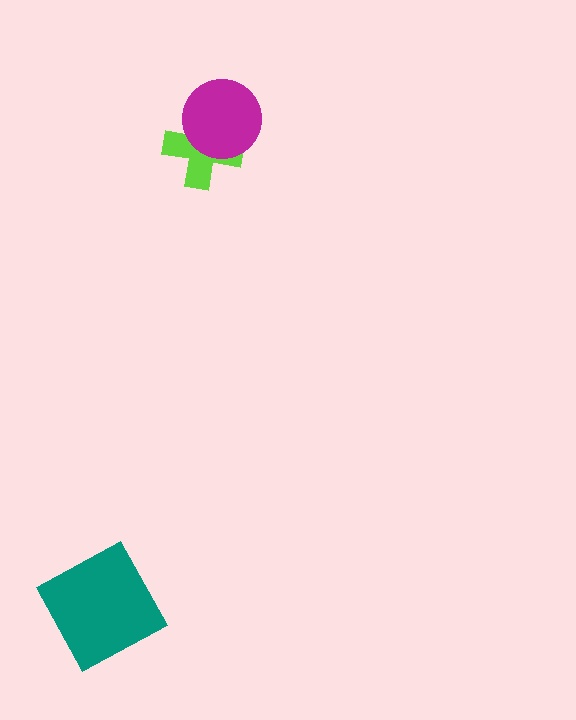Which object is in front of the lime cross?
The magenta circle is in front of the lime cross.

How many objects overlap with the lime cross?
1 object overlaps with the lime cross.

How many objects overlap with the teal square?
0 objects overlap with the teal square.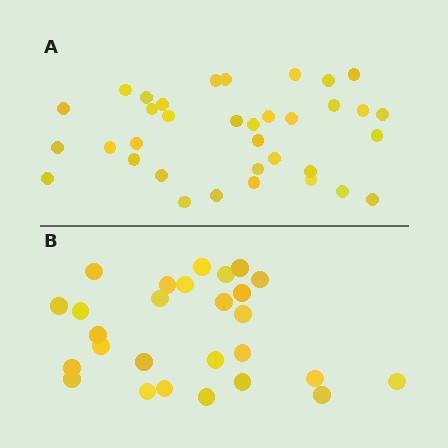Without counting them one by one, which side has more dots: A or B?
Region A (the top region) has more dots.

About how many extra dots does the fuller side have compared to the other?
Region A has roughly 8 or so more dots than region B.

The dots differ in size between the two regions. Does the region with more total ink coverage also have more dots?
No. Region B has more total ink coverage because its dots are larger, but region A actually contains more individual dots. Total area can be misleading — the number of items is what matters here.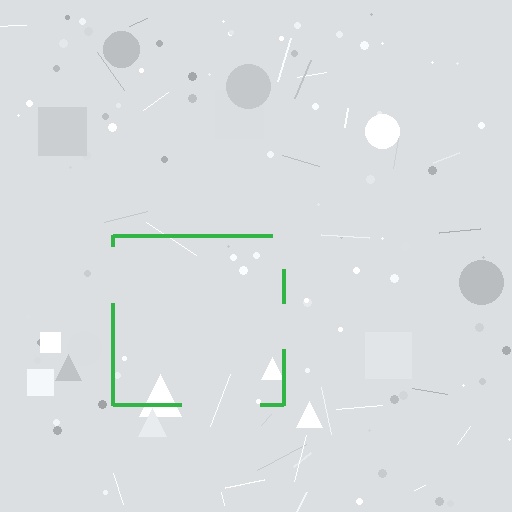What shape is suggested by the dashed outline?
The dashed outline suggests a square.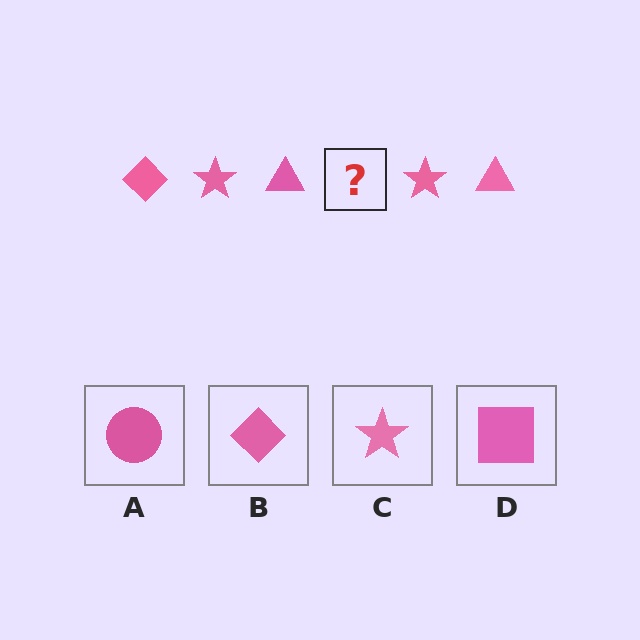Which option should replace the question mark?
Option B.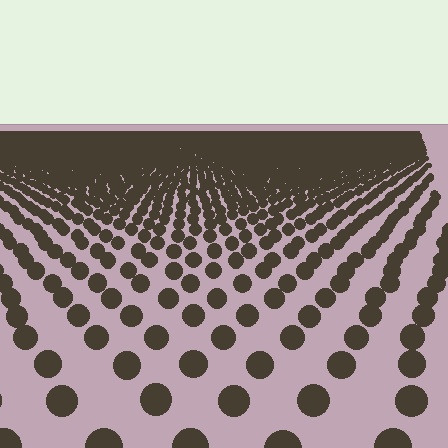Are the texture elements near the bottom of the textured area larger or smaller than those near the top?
Larger. Near the bottom, elements are closer to the viewer and appear at a bigger on-screen size.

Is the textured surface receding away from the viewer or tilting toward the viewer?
The surface is receding away from the viewer. Texture elements get smaller and denser toward the top.